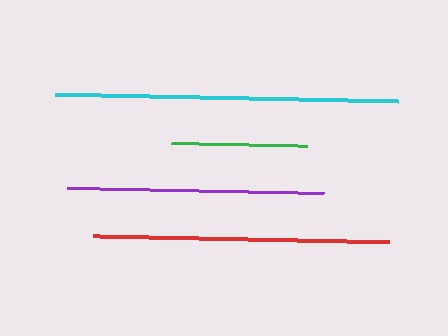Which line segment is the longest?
The cyan line is the longest at approximately 343 pixels.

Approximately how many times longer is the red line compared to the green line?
The red line is approximately 2.2 times the length of the green line.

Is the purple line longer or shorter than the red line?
The red line is longer than the purple line.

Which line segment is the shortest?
The green line is the shortest at approximately 137 pixels.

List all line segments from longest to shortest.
From longest to shortest: cyan, red, purple, green.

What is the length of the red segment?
The red segment is approximately 296 pixels long.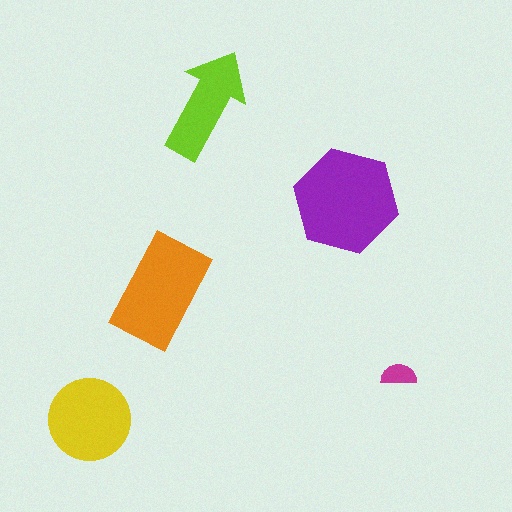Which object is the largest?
The purple hexagon.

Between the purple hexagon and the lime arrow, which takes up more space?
The purple hexagon.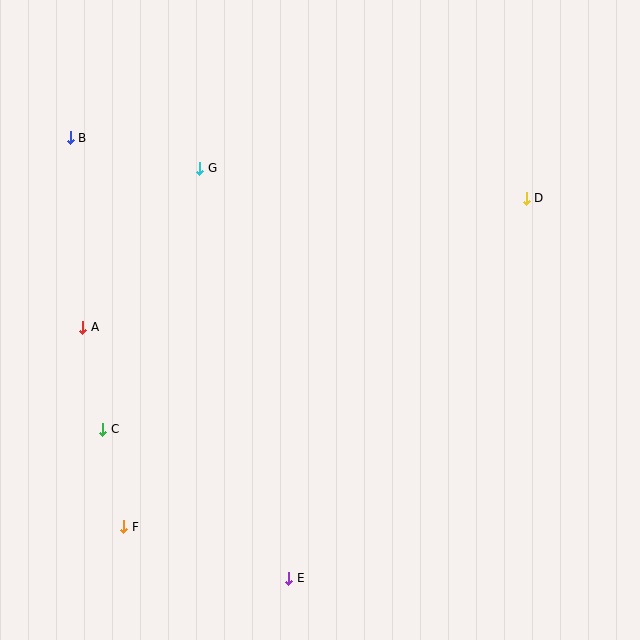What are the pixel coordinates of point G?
Point G is at (200, 168).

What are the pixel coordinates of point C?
Point C is at (103, 429).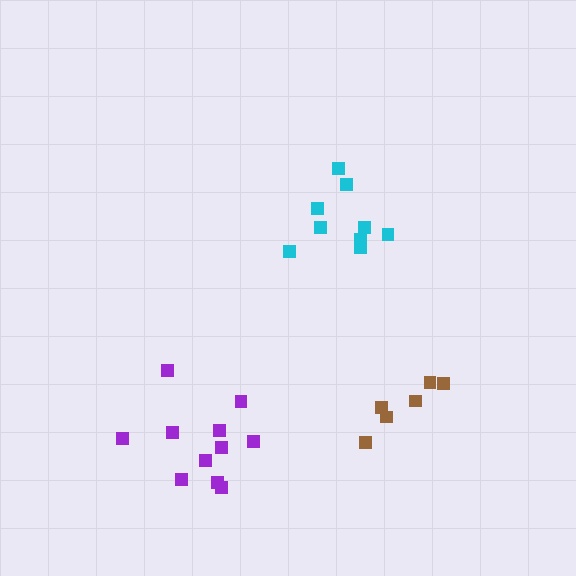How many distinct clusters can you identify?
There are 3 distinct clusters.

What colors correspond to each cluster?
The clusters are colored: cyan, purple, brown.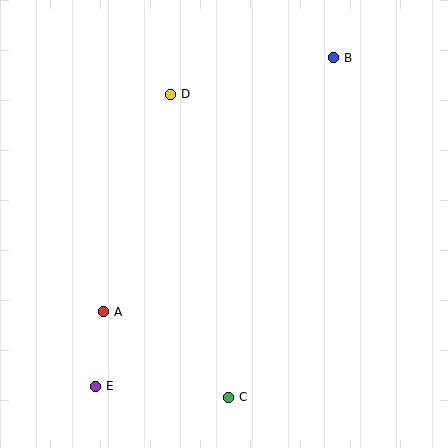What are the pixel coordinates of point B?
Point B is at (334, 58).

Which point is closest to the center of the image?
Point D at (171, 94) is closest to the center.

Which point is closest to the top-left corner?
Point D is closest to the top-left corner.